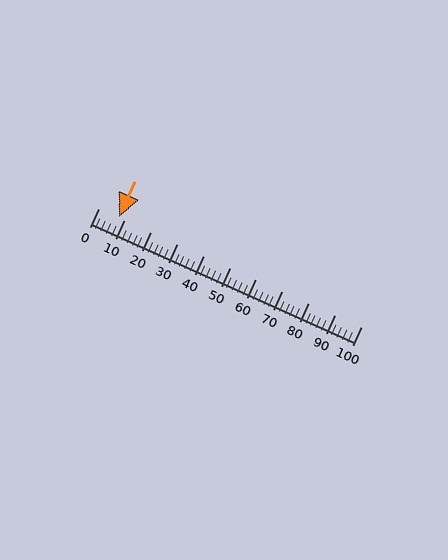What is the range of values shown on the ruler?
The ruler shows values from 0 to 100.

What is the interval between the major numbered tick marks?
The major tick marks are spaced 10 units apart.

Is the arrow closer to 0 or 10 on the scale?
The arrow is closer to 10.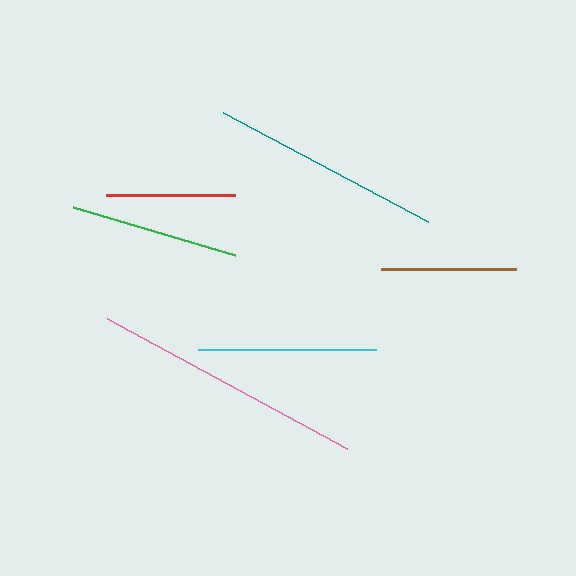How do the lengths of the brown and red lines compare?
The brown and red lines are approximately the same length.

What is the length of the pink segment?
The pink segment is approximately 273 pixels long.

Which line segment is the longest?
The pink line is the longest at approximately 273 pixels.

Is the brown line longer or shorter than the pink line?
The pink line is longer than the brown line.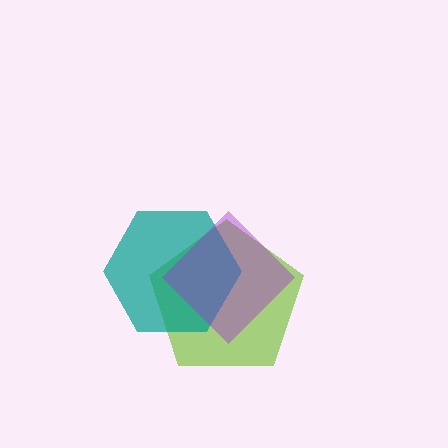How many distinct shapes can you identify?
There are 3 distinct shapes: a lime pentagon, a teal hexagon, a purple diamond.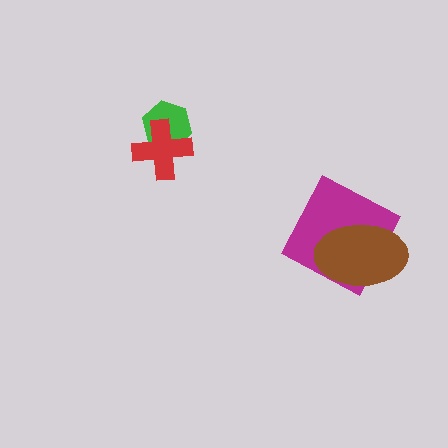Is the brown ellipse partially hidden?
No, no other shape covers it.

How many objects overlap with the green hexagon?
1 object overlaps with the green hexagon.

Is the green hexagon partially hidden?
Yes, it is partially covered by another shape.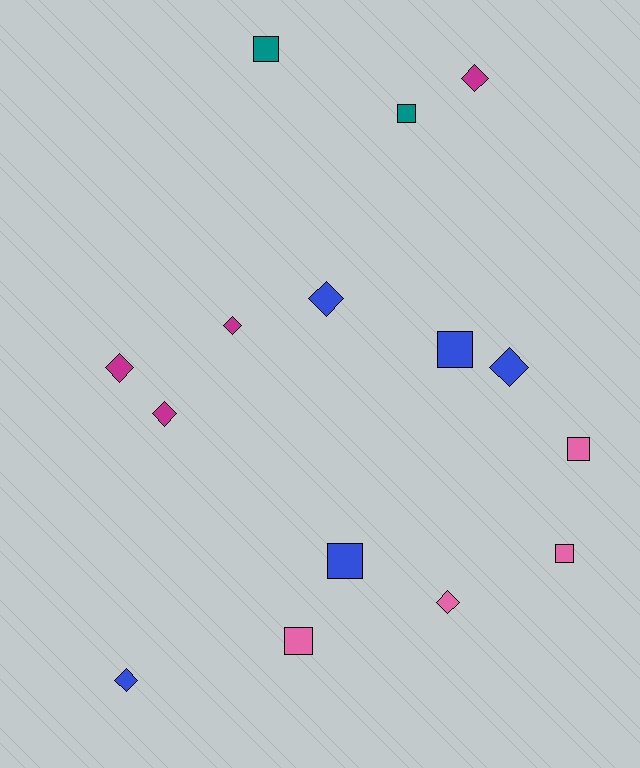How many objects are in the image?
There are 15 objects.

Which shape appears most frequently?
Diamond, with 8 objects.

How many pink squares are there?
There are 3 pink squares.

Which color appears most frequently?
Blue, with 5 objects.